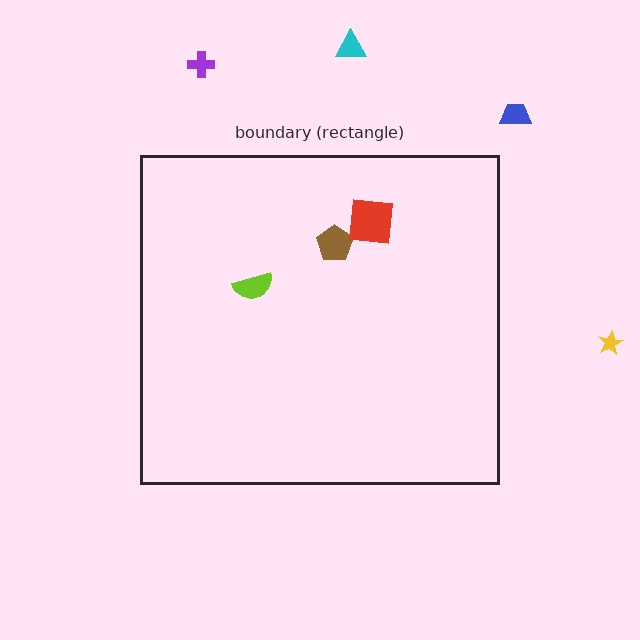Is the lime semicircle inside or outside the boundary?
Inside.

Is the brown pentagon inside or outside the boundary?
Inside.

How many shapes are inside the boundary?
3 inside, 4 outside.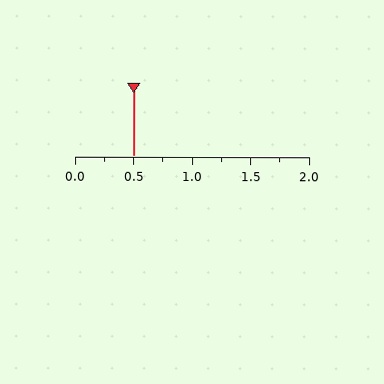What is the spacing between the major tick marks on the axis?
The major ticks are spaced 0.5 apart.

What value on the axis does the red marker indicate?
The marker indicates approximately 0.5.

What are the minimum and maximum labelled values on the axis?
The axis runs from 0.0 to 2.0.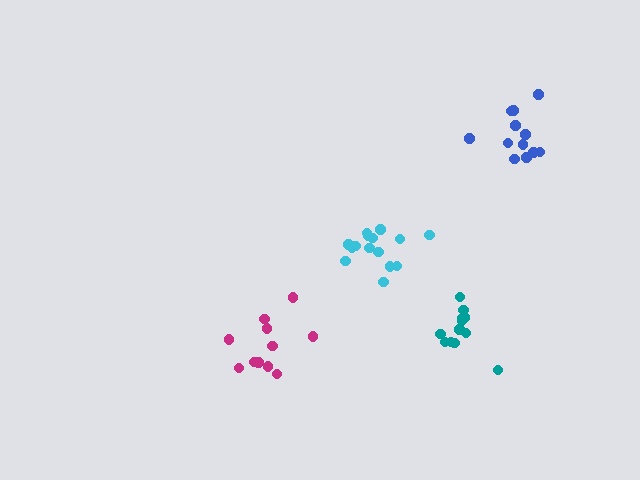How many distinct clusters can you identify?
There are 4 distinct clusters.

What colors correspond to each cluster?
The clusters are colored: magenta, cyan, blue, teal.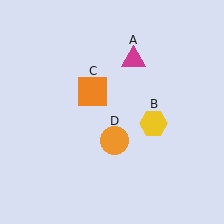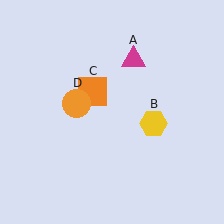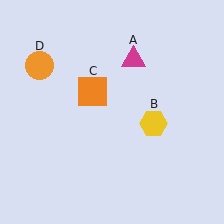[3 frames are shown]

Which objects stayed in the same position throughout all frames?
Magenta triangle (object A) and yellow hexagon (object B) and orange square (object C) remained stationary.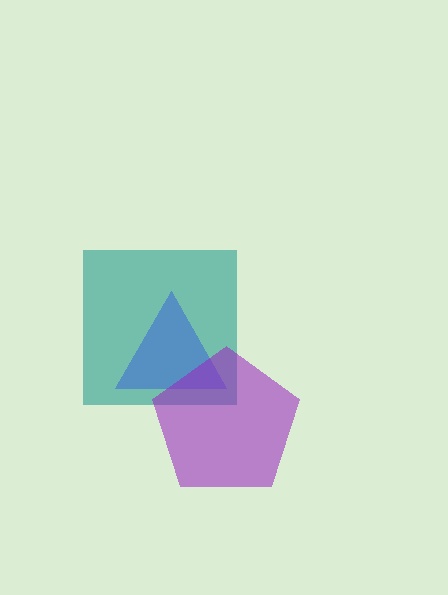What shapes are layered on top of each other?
The layered shapes are: a teal square, a blue triangle, a purple pentagon.